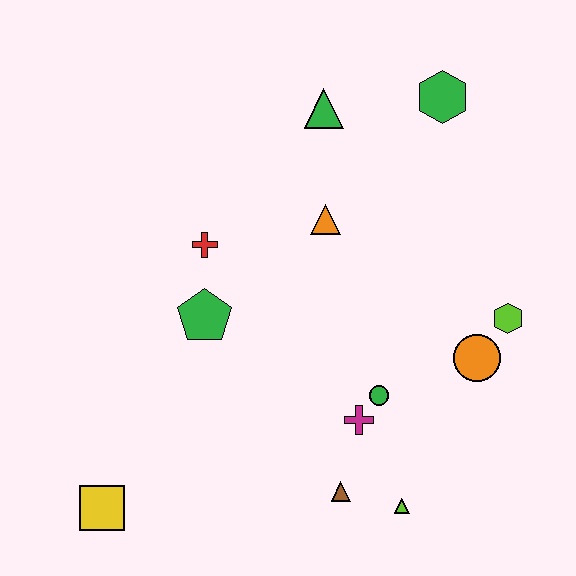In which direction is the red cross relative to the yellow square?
The red cross is above the yellow square.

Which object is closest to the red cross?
The green pentagon is closest to the red cross.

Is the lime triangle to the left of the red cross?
No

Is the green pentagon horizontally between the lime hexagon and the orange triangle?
No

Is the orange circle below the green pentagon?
Yes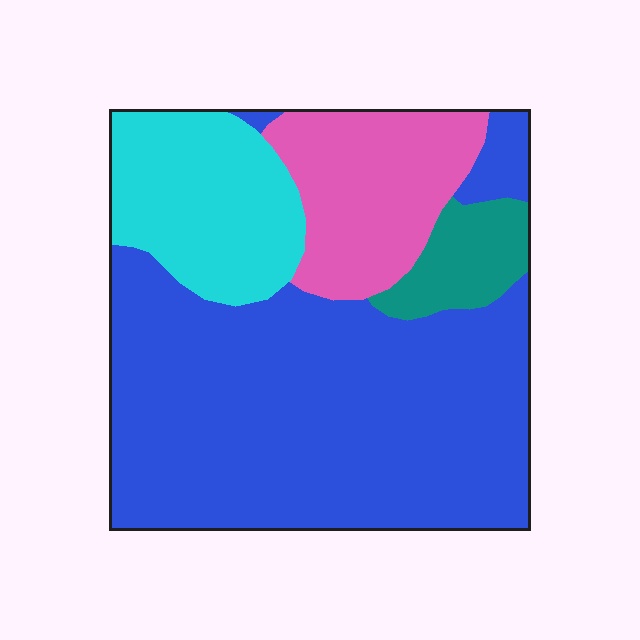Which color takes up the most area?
Blue, at roughly 60%.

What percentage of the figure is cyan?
Cyan takes up about one sixth (1/6) of the figure.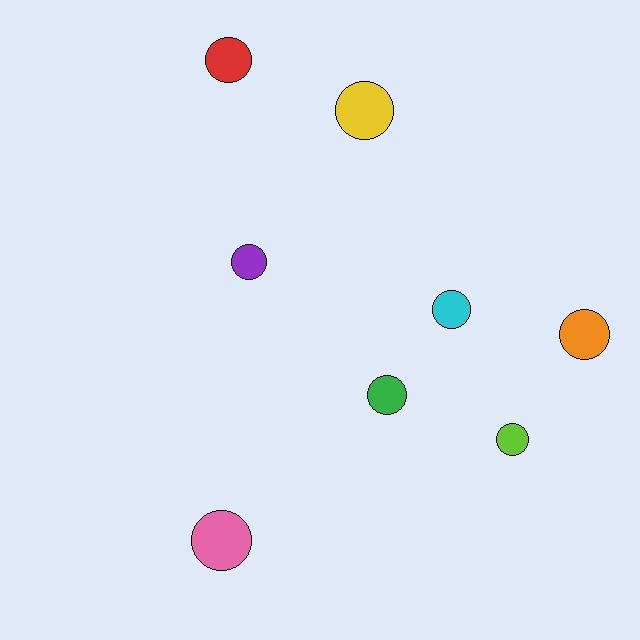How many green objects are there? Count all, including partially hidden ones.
There is 1 green object.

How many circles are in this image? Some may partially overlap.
There are 8 circles.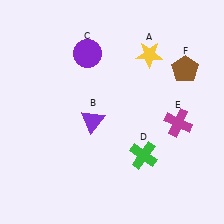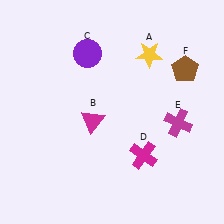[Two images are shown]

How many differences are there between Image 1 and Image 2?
There are 2 differences between the two images.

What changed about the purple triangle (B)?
In Image 1, B is purple. In Image 2, it changed to magenta.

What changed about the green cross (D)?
In Image 1, D is green. In Image 2, it changed to magenta.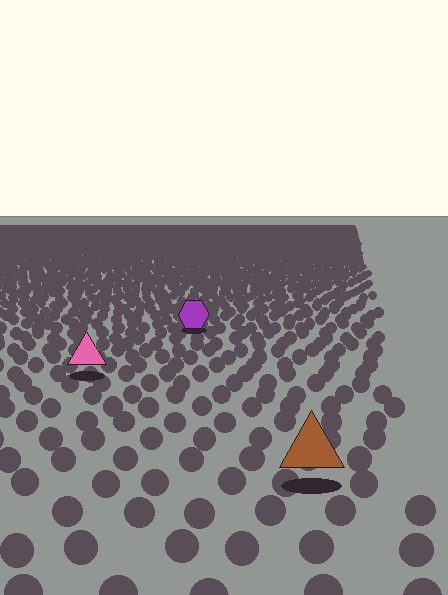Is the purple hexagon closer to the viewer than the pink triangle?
No. The pink triangle is closer — you can tell from the texture gradient: the ground texture is coarser near it.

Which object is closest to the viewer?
The brown triangle is closest. The texture marks near it are larger and more spread out.